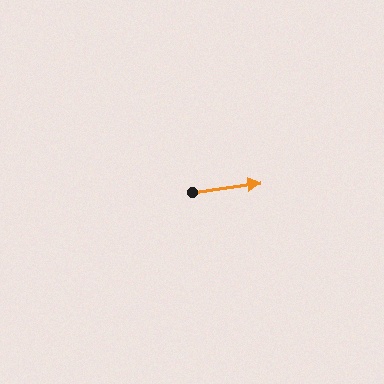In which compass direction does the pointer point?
East.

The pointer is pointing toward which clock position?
Roughly 3 o'clock.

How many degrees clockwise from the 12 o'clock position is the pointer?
Approximately 82 degrees.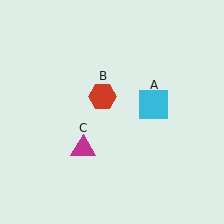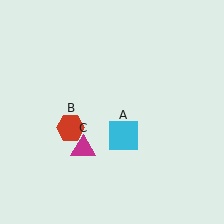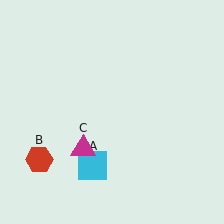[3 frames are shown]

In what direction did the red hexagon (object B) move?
The red hexagon (object B) moved down and to the left.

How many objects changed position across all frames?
2 objects changed position: cyan square (object A), red hexagon (object B).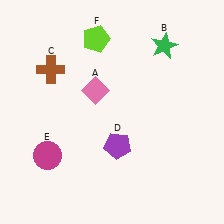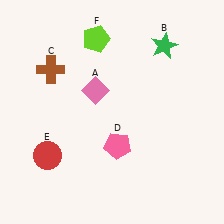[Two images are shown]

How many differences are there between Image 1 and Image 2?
There are 2 differences between the two images.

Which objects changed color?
D changed from purple to pink. E changed from magenta to red.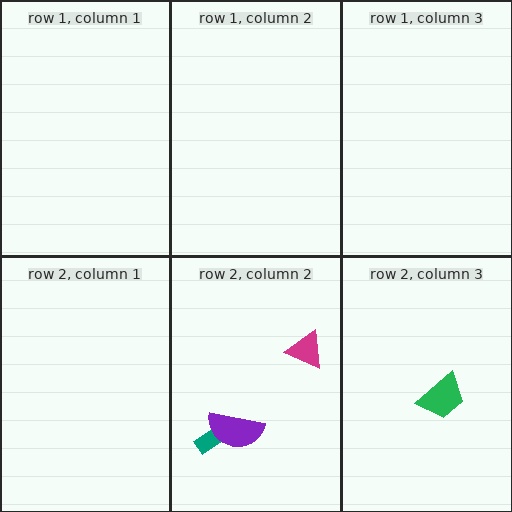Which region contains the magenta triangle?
The row 2, column 2 region.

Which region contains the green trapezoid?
The row 2, column 3 region.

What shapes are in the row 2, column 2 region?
The teal arrow, the purple semicircle, the magenta triangle.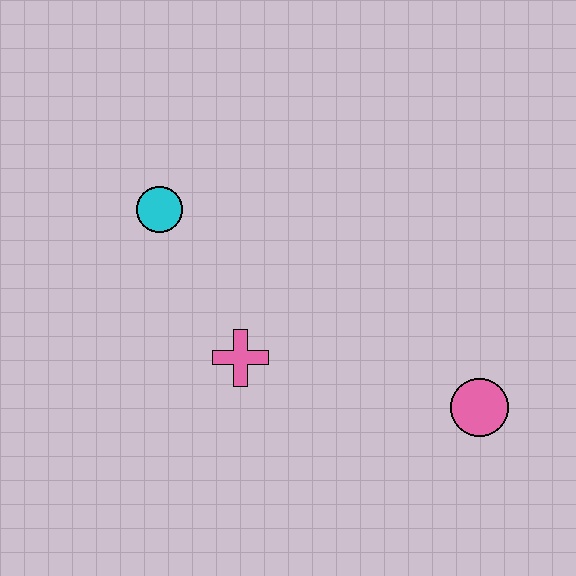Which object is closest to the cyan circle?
The pink cross is closest to the cyan circle.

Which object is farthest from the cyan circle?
The pink circle is farthest from the cyan circle.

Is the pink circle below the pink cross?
Yes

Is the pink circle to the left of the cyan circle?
No